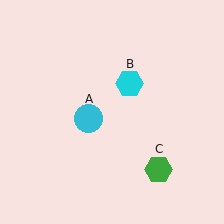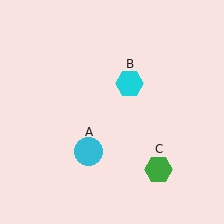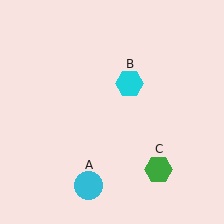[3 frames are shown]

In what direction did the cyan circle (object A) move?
The cyan circle (object A) moved down.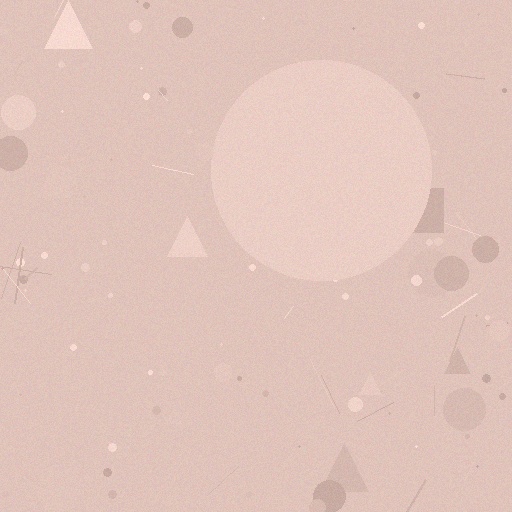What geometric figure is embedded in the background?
A circle is embedded in the background.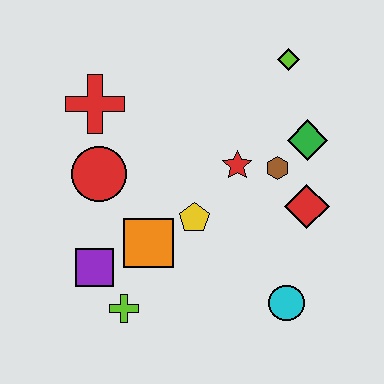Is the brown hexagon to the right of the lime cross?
Yes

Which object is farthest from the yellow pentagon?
The lime diamond is farthest from the yellow pentagon.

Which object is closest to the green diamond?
The brown hexagon is closest to the green diamond.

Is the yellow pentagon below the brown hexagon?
Yes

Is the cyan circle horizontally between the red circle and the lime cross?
No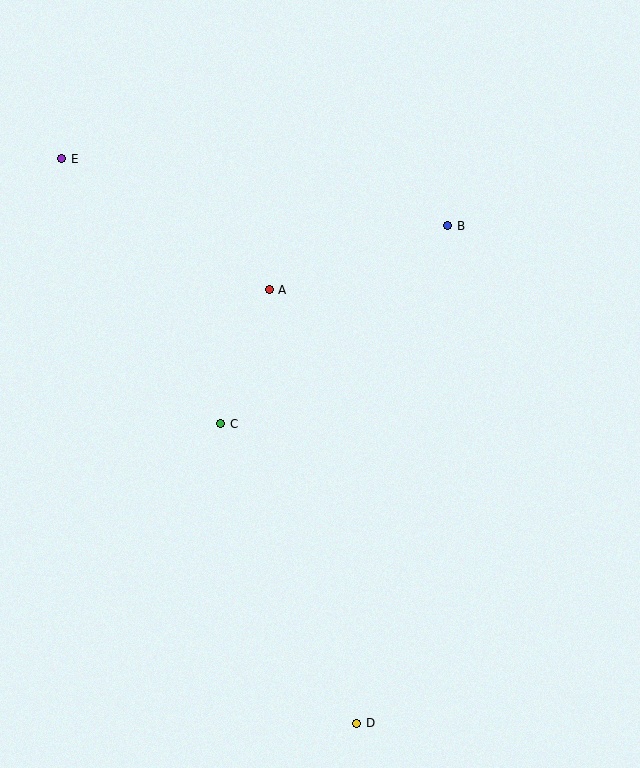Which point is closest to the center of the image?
Point C at (221, 424) is closest to the center.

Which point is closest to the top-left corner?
Point E is closest to the top-left corner.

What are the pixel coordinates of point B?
Point B is at (448, 226).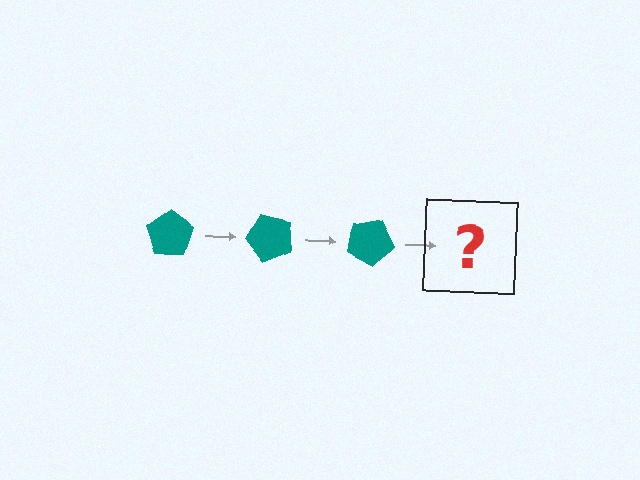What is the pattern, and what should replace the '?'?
The pattern is that the pentagon rotates 50 degrees each step. The '?' should be a teal pentagon rotated 150 degrees.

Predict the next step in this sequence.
The next step is a teal pentagon rotated 150 degrees.